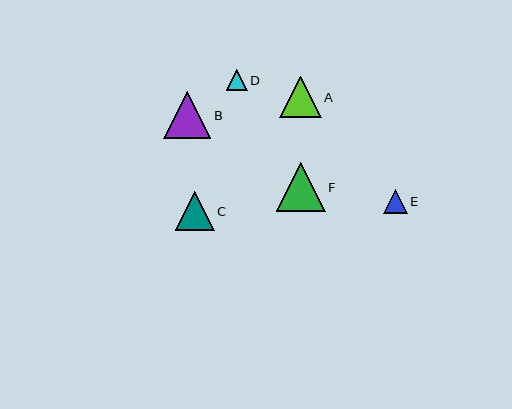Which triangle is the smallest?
Triangle D is the smallest with a size of approximately 21 pixels.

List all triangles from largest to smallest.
From largest to smallest: F, B, A, C, E, D.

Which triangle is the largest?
Triangle F is the largest with a size of approximately 49 pixels.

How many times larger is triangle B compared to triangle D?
Triangle B is approximately 2.3 times the size of triangle D.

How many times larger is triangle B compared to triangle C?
Triangle B is approximately 1.2 times the size of triangle C.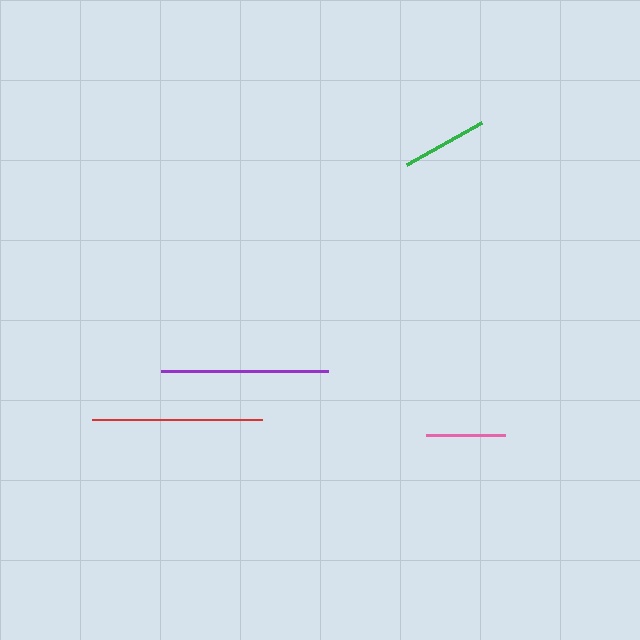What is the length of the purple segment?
The purple segment is approximately 167 pixels long.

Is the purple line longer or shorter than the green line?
The purple line is longer than the green line.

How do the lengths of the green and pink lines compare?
The green and pink lines are approximately the same length.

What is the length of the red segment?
The red segment is approximately 170 pixels long.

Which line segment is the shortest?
The pink line is the shortest at approximately 80 pixels.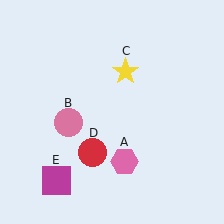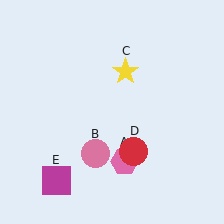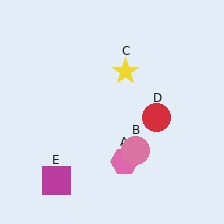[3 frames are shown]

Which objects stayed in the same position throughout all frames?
Pink hexagon (object A) and yellow star (object C) and magenta square (object E) remained stationary.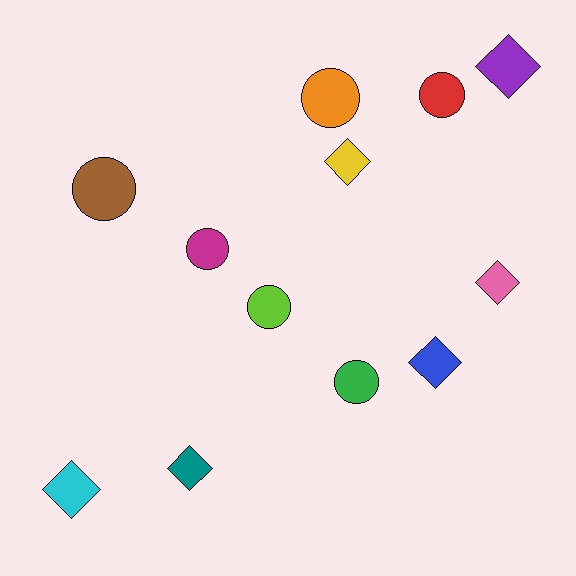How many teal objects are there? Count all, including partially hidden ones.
There is 1 teal object.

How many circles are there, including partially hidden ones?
There are 6 circles.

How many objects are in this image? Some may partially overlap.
There are 12 objects.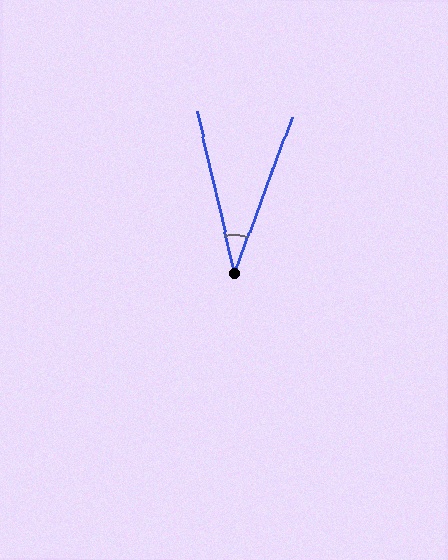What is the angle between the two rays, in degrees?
Approximately 33 degrees.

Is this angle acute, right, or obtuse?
It is acute.